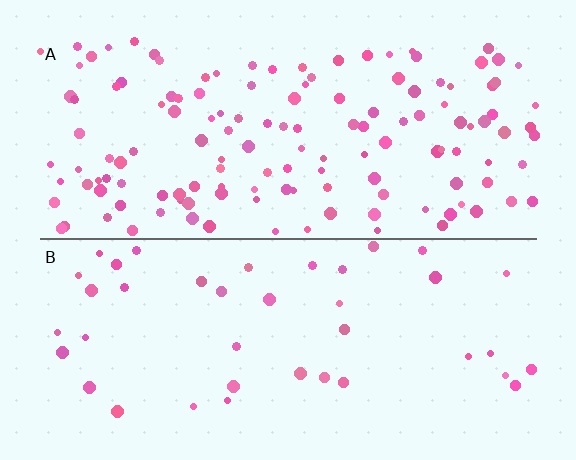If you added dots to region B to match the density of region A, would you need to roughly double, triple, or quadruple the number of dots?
Approximately triple.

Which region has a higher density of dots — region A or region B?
A (the top).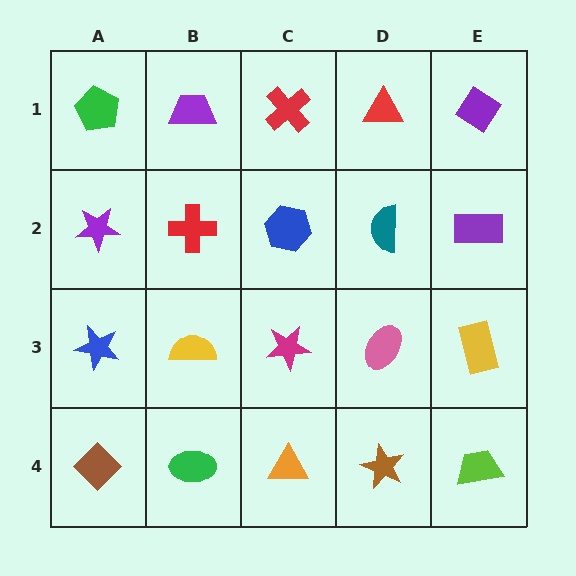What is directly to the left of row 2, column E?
A teal semicircle.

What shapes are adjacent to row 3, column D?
A teal semicircle (row 2, column D), a brown star (row 4, column D), a magenta star (row 3, column C), a yellow rectangle (row 3, column E).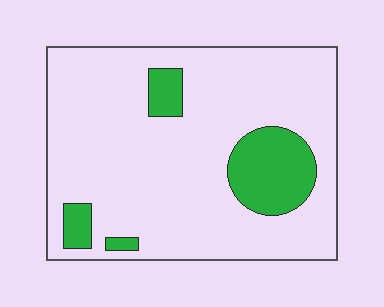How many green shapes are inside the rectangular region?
4.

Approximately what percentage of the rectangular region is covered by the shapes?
Approximately 15%.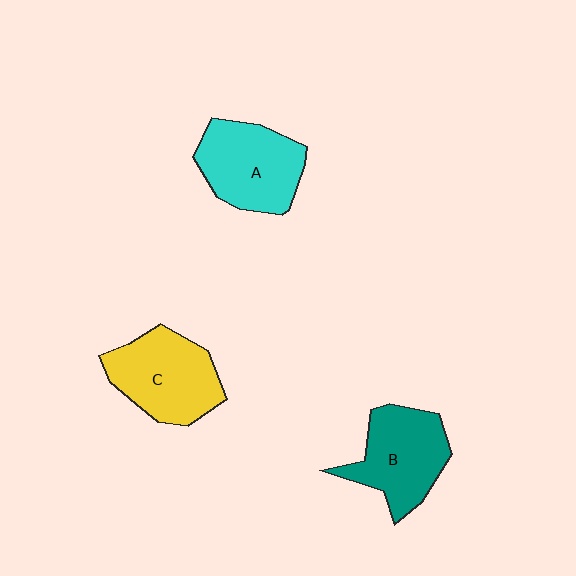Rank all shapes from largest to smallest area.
From largest to smallest: C (yellow), A (cyan), B (teal).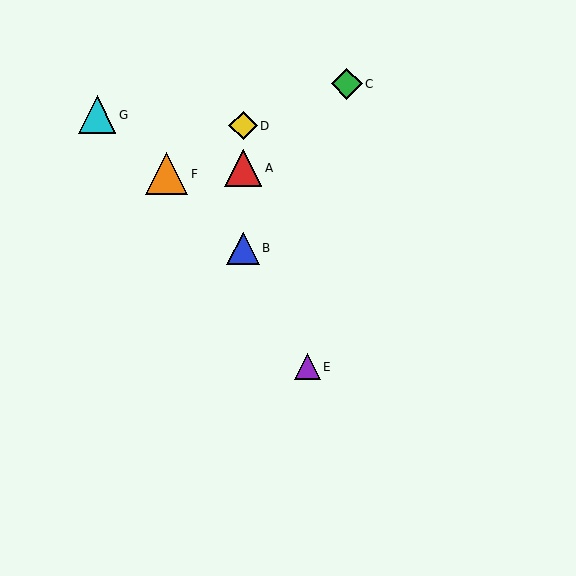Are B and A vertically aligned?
Yes, both are at x≈243.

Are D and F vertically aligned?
No, D is at x≈243 and F is at x≈167.